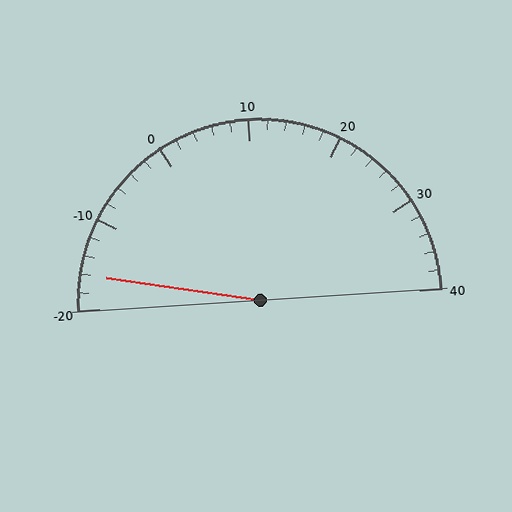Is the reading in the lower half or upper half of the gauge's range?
The reading is in the lower half of the range (-20 to 40).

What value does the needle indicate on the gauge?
The needle indicates approximately -16.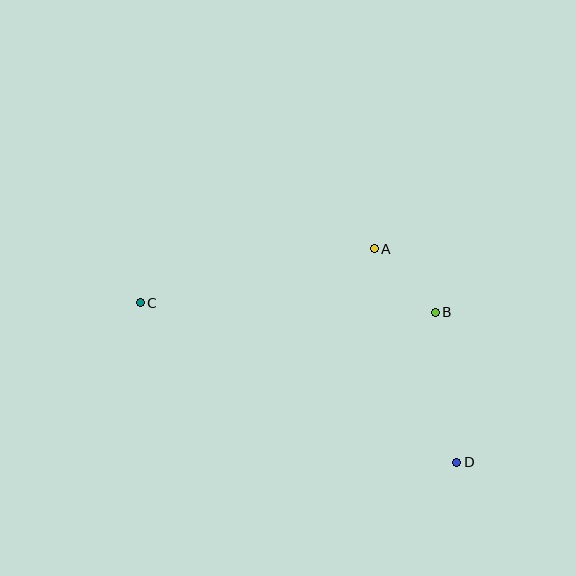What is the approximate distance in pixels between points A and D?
The distance between A and D is approximately 229 pixels.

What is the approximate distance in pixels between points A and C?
The distance between A and C is approximately 240 pixels.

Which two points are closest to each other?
Points A and B are closest to each other.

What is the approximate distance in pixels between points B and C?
The distance between B and C is approximately 295 pixels.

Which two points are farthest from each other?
Points C and D are farthest from each other.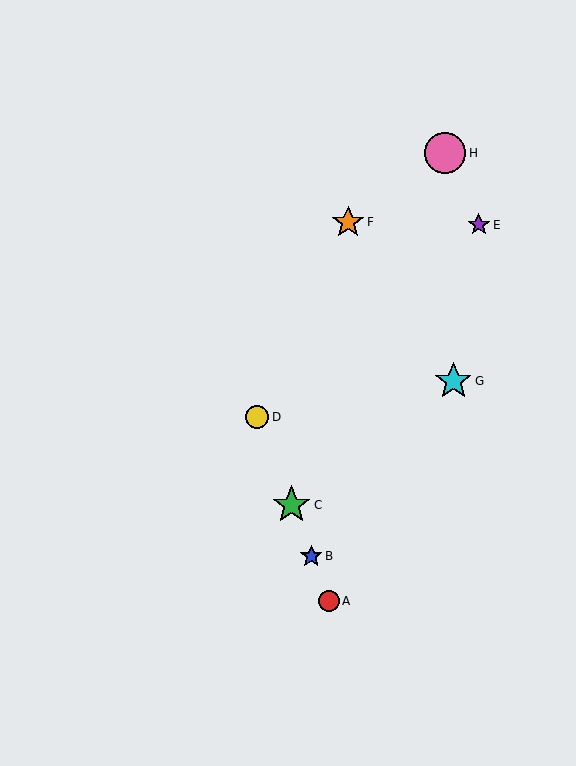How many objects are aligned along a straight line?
4 objects (A, B, C, D) are aligned along a straight line.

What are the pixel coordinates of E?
Object E is at (479, 225).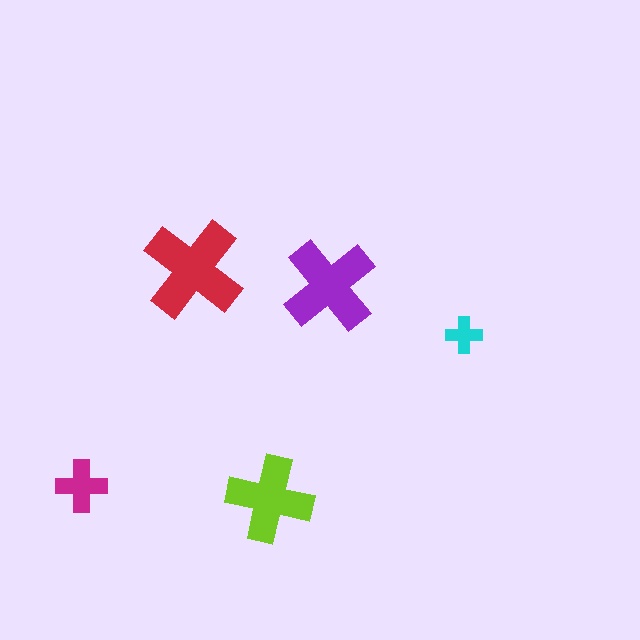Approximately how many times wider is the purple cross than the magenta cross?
About 2 times wider.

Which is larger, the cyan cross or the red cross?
The red one.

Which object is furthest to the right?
The cyan cross is rightmost.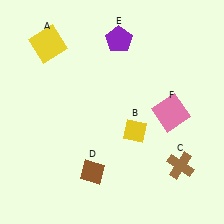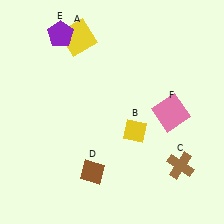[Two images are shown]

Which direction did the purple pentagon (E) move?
The purple pentagon (E) moved left.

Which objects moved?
The objects that moved are: the yellow square (A), the purple pentagon (E).